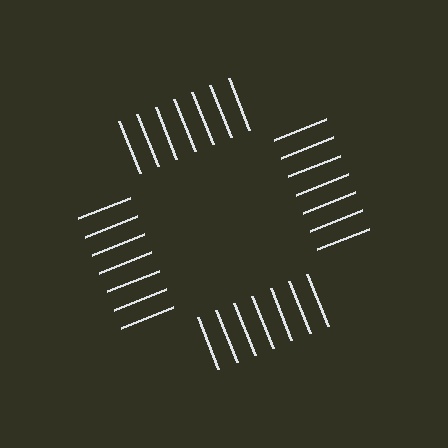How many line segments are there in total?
28 — 7 along each of the 4 edges.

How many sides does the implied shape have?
4 sides — the line-ends trace a square.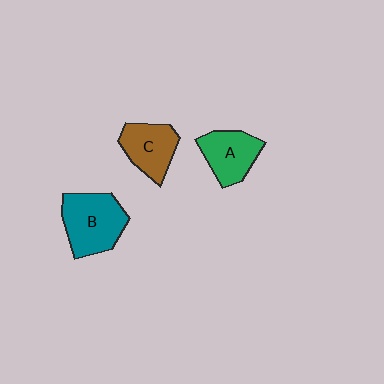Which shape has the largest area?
Shape B (teal).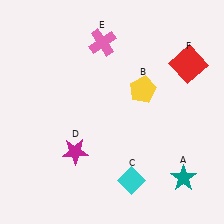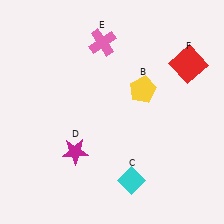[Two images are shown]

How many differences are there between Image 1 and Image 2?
There is 1 difference between the two images.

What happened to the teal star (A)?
The teal star (A) was removed in Image 2. It was in the bottom-right area of Image 1.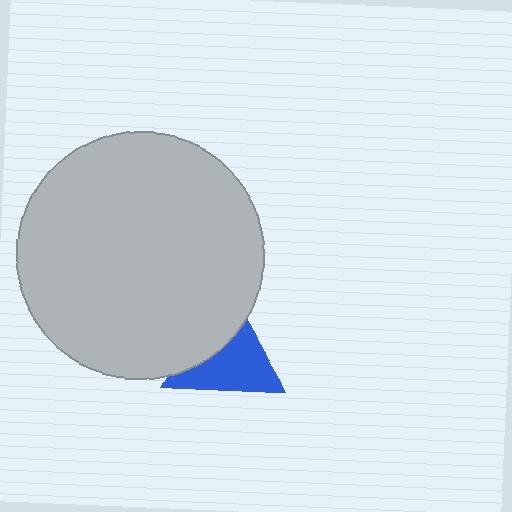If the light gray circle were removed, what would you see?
You would see the complete blue triangle.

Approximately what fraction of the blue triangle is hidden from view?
Roughly 40% of the blue triangle is hidden behind the light gray circle.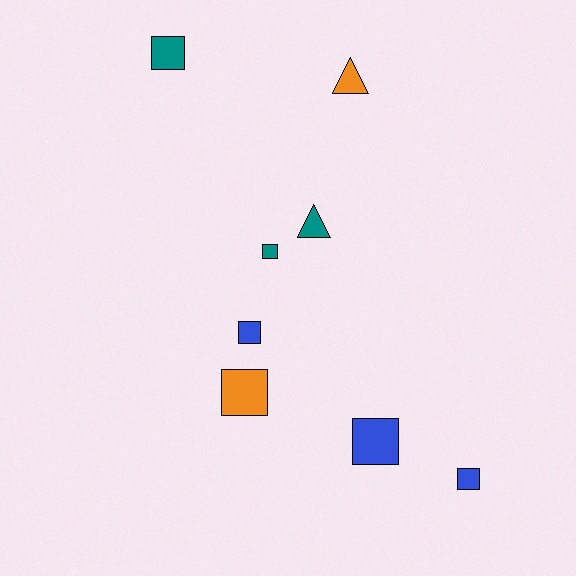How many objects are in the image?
There are 8 objects.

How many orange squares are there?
There is 1 orange square.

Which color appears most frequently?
Teal, with 3 objects.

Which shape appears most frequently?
Square, with 6 objects.